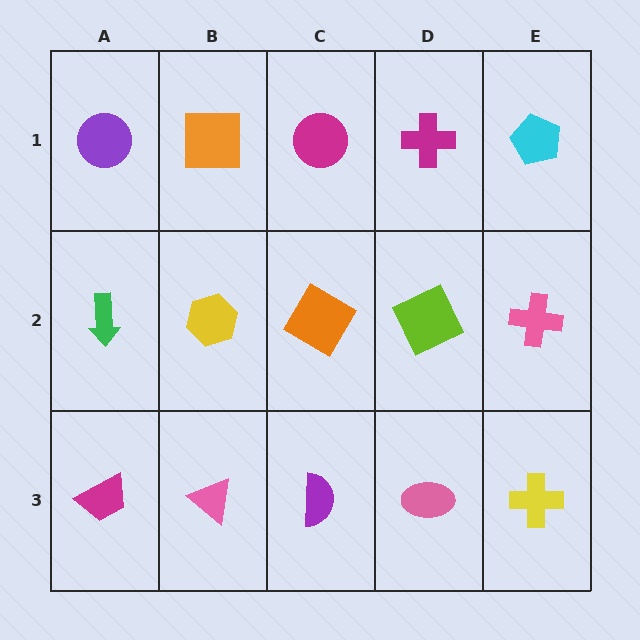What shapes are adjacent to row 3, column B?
A yellow hexagon (row 2, column B), a magenta trapezoid (row 3, column A), a purple semicircle (row 3, column C).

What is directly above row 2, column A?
A purple circle.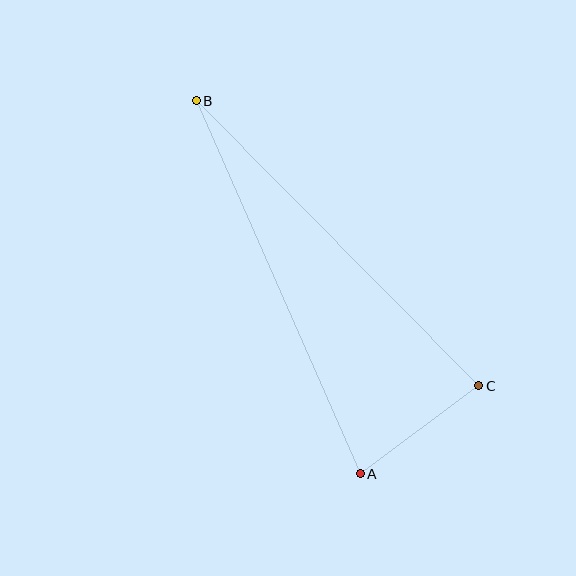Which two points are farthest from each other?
Points A and B are farthest from each other.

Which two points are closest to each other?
Points A and C are closest to each other.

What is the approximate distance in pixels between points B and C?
The distance between B and C is approximately 402 pixels.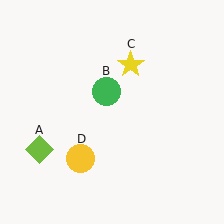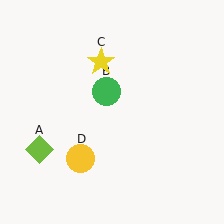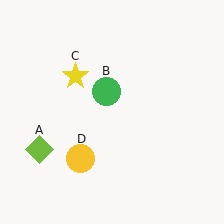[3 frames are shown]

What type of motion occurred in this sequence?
The yellow star (object C) rotated counterclockwise around the center of the scene.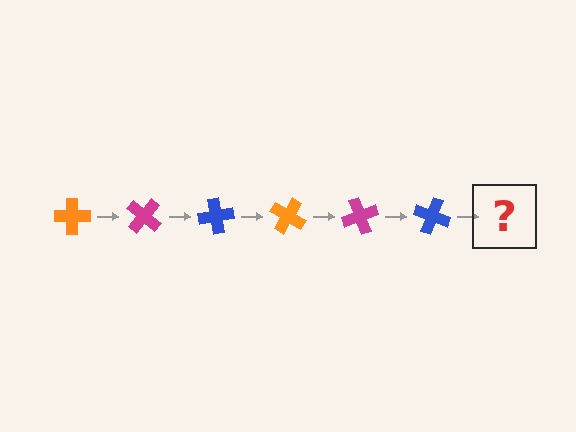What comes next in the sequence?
The next element should be an orange cross, rotated 240 degrees from the start.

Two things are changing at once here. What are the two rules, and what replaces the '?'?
The two rules are that it rotates 40 degrees each step and the color cycles through orange, magenta, and blue. The '?' should be an orange cross, rotated 240 degrees from the start.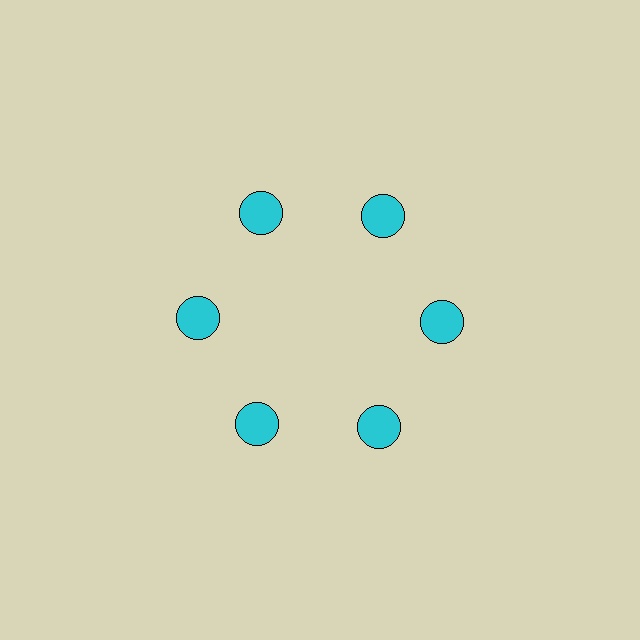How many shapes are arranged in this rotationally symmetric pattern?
There are 6 shapes, arranged in 6 groups of 1.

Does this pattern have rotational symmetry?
Yes, this pattern has 6-fold rotational symmetry. It looks the same after rotating 60 degrees around the center.